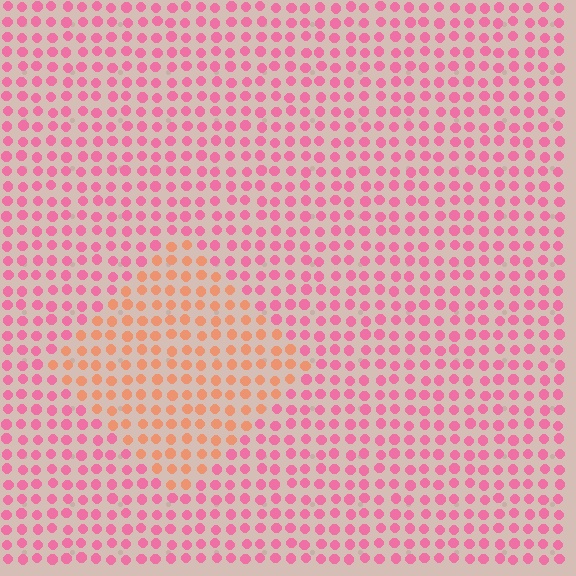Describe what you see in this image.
The image is filled with small pink elements in a uniform arrangement. A diamond-shaped region is visible where the elements are tinted to a slightly different hue, forming a subtle color boundary.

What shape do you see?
I see a diamond.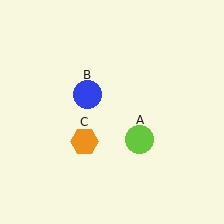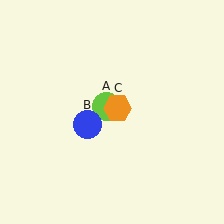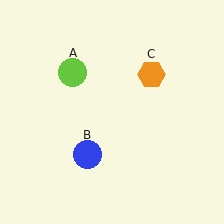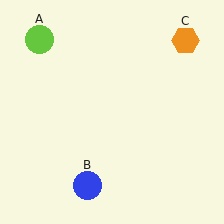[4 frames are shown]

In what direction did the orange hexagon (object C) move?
The orange hexagon (object C) moved up and to the right.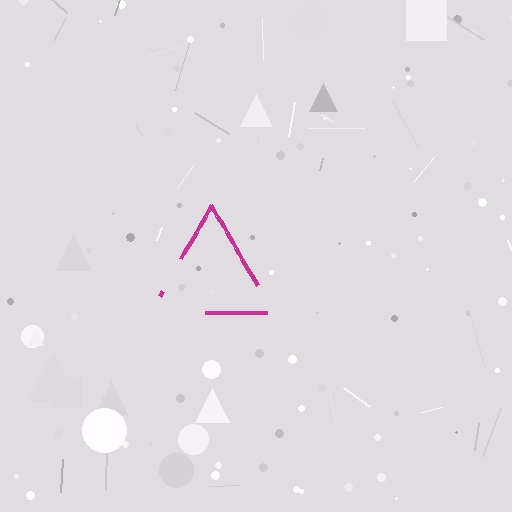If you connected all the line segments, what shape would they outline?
They would outline a triangle.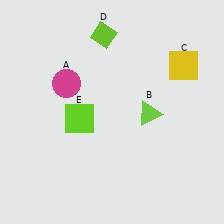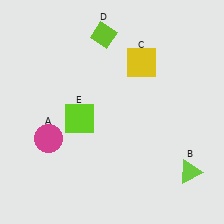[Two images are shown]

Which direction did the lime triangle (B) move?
The lime triangle (B) moved down.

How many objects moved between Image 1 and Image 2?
3 objects moved between the two images.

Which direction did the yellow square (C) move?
The yellow square (C) moved left.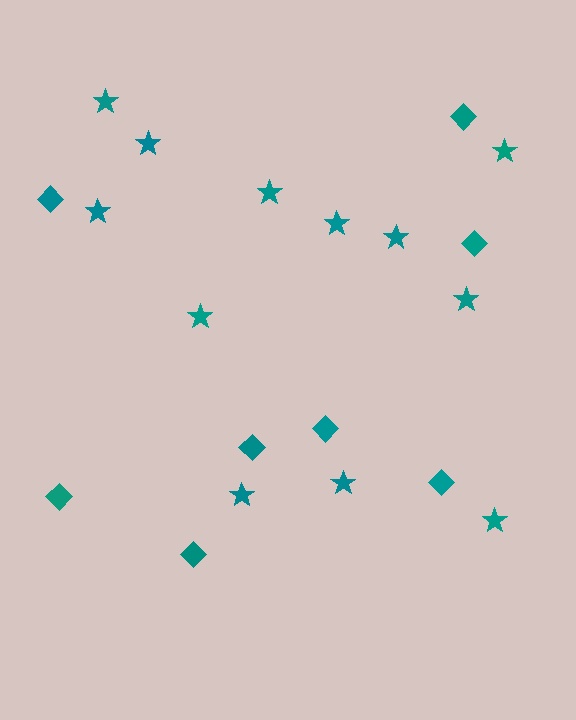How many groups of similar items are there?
There are 2 groups: one group of diamonds (8) and one group of stars (12).